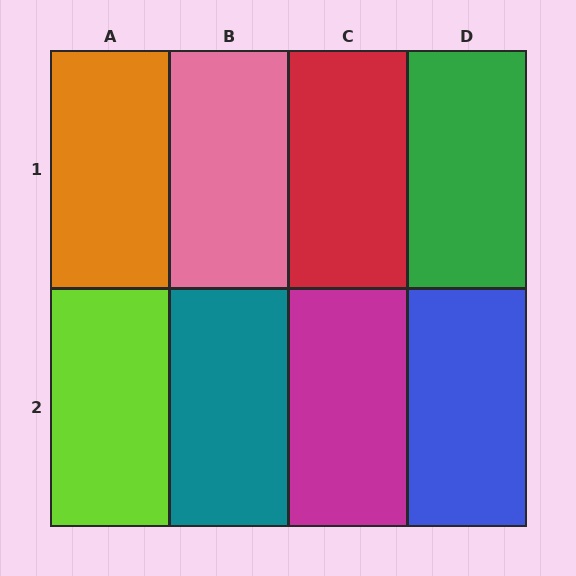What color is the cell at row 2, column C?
Magenta.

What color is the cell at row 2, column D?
Blue.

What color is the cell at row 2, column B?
Teal.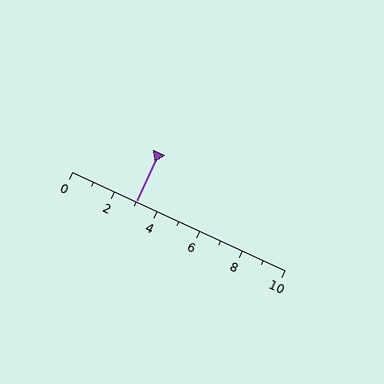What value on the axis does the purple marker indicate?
The marker indicates approximately 3.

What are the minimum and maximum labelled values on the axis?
The axis runs from 0 to 10.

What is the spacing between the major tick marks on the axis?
The major ticks are spaced 2 apart.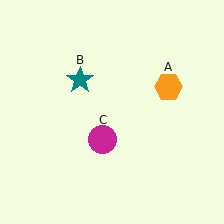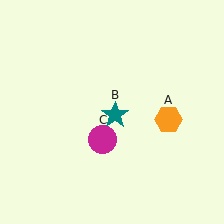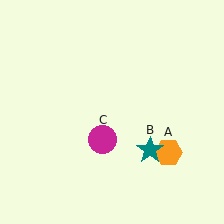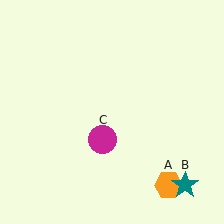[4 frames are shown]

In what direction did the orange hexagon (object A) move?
The orange hexagon (object A) moved down.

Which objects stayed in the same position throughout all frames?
Magenta circle (object C) remained stationary.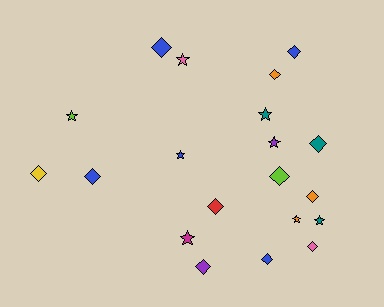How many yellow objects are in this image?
There is 1 yellow object.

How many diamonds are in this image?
There are 12 diamonds.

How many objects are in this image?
There are 20 objects.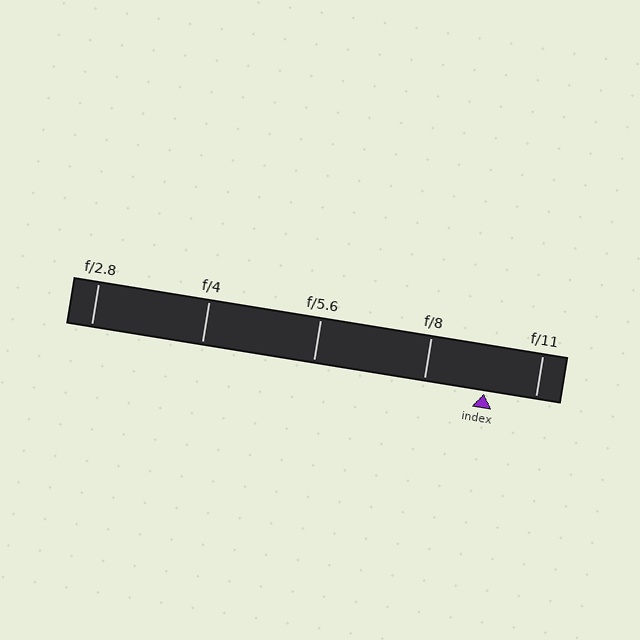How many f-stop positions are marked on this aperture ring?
There are 5 f-stop positions marked.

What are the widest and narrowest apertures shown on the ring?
The widest aperture shown is f/2.8 and the narrowest is f/11.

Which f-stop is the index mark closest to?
The index mark is closest to f/11.